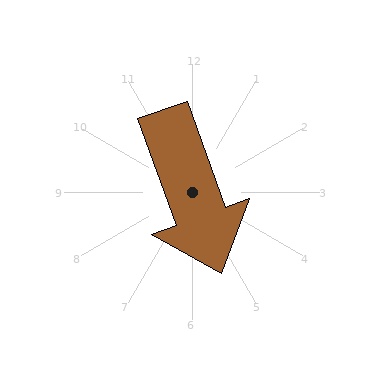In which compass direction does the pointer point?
South.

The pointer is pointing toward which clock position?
Roughly 5 o'clock.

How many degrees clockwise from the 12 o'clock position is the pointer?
Approximately 160 degrees.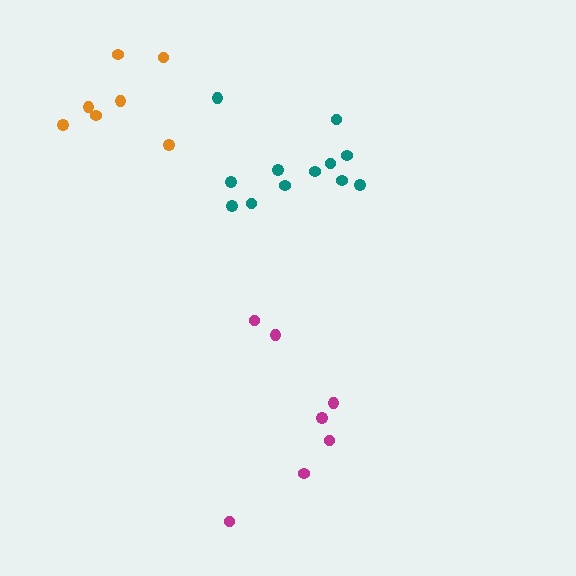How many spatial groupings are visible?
There are 3 spatial groupings.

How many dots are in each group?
Group 1: 7 dots, Group 2: 7 dots, Group 3: 12 dots (26 total).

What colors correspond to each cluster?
The clusters are colored: magenta, orange, teal.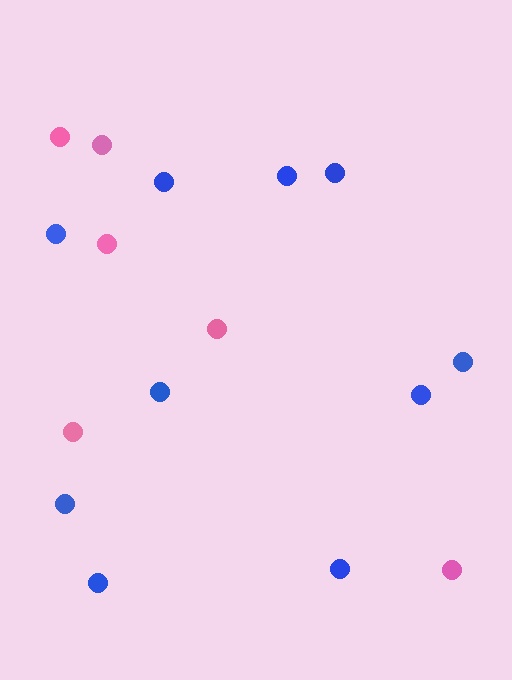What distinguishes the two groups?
There are 2 groups: one group of blue circles (10) and one group of pink circles (6).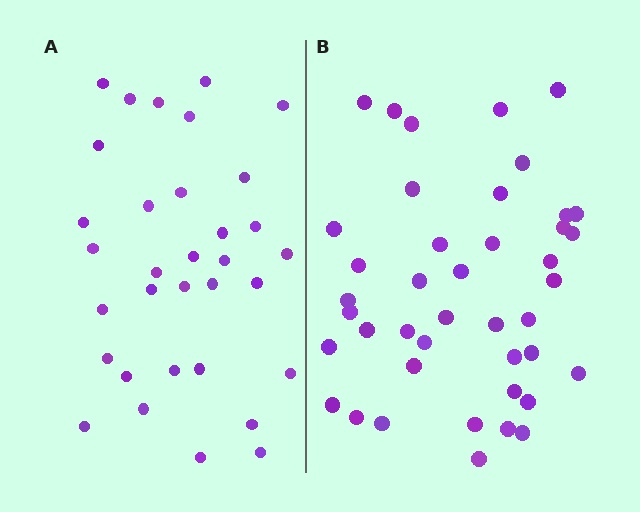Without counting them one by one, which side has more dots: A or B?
Region B (the right region) has more dots.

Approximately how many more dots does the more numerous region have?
Region B has roughly 8 or so more dots than region A.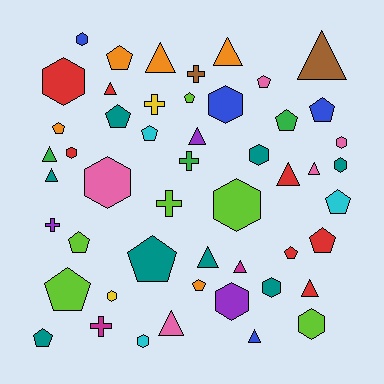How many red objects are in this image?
There are 7 red objects.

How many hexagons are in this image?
There are 14 hexagons.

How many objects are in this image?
There are 50 objects.